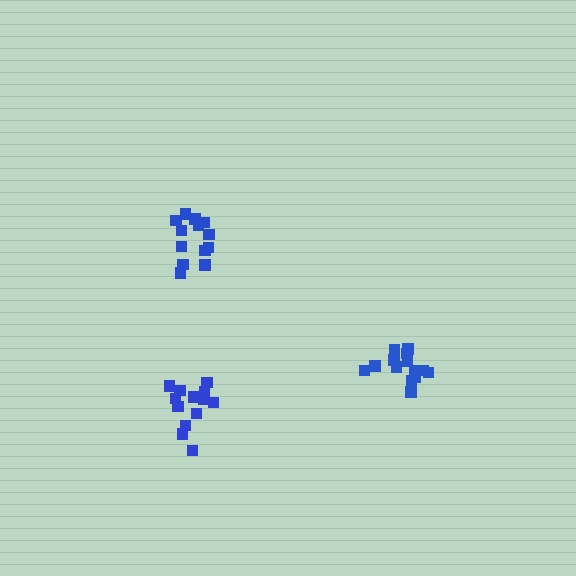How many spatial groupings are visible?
There are 3 spatial groupings.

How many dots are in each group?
Group 1: 13 dots, Group 2: 14 dots, Group 3: 14 dots (41 total).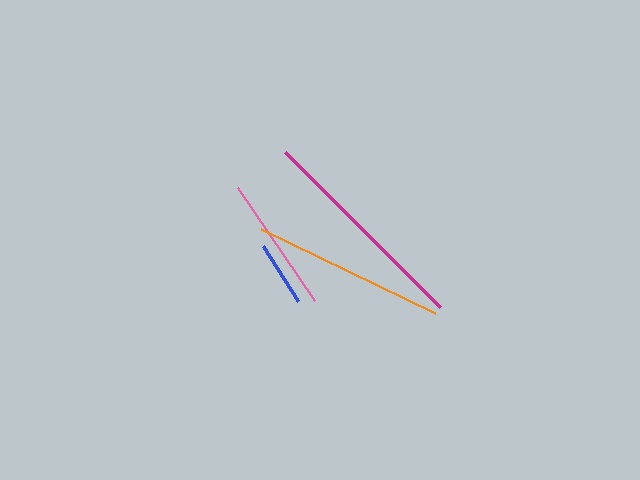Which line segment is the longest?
The magenta line is the longest at approximately 219 pixels.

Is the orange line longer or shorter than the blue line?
The orange line is longer than the blue line.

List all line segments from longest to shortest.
From longest to shortest: magenta, orange, pink, blue.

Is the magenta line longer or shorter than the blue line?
The magenta line is longer than the blue line.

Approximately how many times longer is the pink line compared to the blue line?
The pink line is approximately 2.1 times the length of the blue line.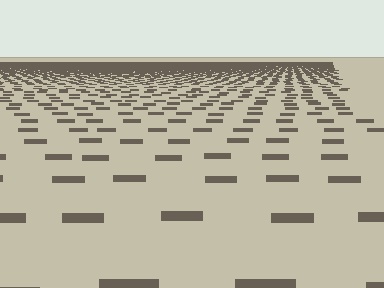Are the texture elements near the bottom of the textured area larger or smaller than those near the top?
Larger. Near the bottom, elements are closer to the viewer and appear at a bigger on-screen size.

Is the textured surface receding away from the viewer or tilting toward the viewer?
The surface is receding away from the viewer. Texture elements get smaller and denser toward the top.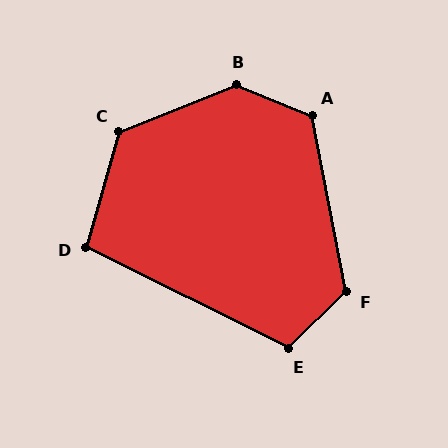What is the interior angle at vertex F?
Approximately 123 degrees (obtuse).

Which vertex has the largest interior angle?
B, at approximately 136 degrees.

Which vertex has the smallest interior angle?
D, at approximately 101 degrees.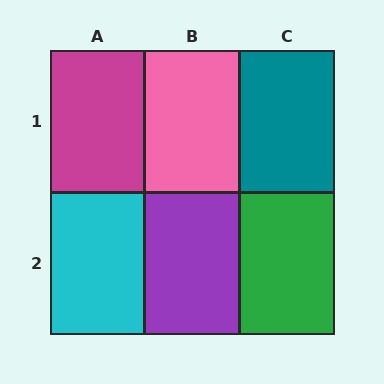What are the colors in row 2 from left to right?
Cyan, purple, green.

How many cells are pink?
1 cell is pink.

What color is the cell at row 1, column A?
Magenta.